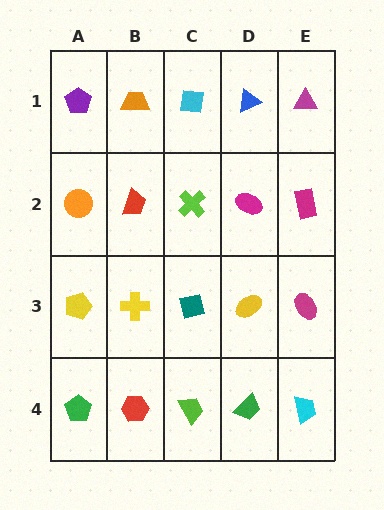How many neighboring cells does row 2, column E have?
3.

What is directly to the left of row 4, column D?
A lime trapezoid.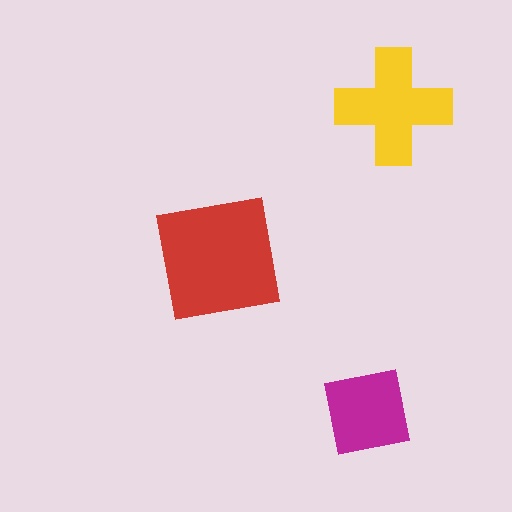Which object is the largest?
The red square.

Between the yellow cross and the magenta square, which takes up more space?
The yellow cross.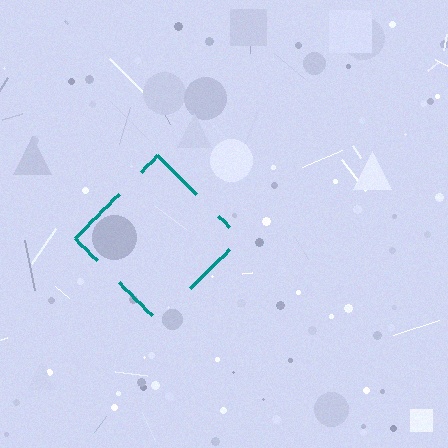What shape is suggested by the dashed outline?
The dashed outline suggests a diamond.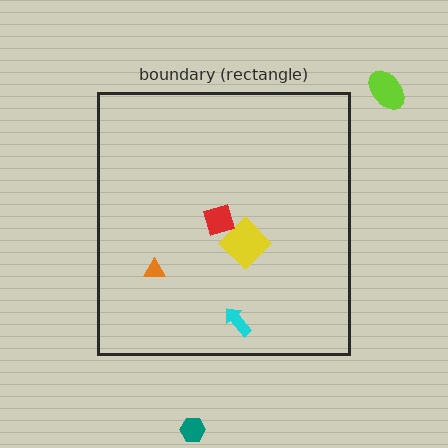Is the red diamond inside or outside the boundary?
Inside.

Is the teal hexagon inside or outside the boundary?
Outside.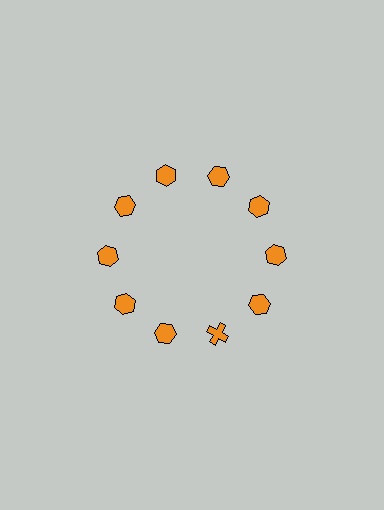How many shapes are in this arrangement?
There are 10 shapes arranged in a ring pattern.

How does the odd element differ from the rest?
It has a different shape: cross instead of hexagon.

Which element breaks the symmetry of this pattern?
The orange cross at roughly the 5 o'clock position breaks the symmetry. All other shapes are orange hexagons.